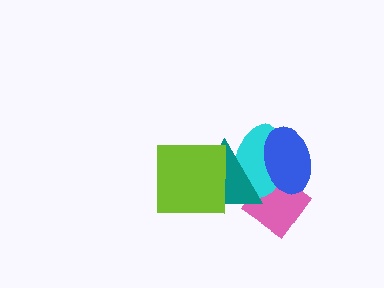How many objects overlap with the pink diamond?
3 objects overlap with the pink diamond.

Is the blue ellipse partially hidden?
No, no other shape covers it.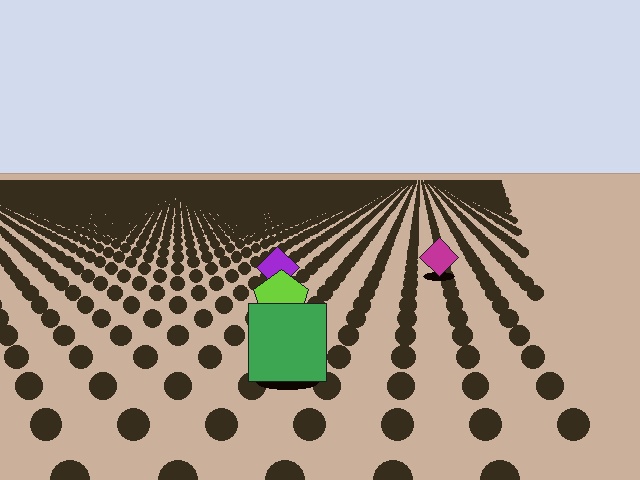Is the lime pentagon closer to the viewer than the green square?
No. The green square is closer — you can tell from the texture gradient: the ground texture is coarser near it.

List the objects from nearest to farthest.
From nearest to farthest: the green square, the lime pentagon, the purple diamond, the magenta diamond.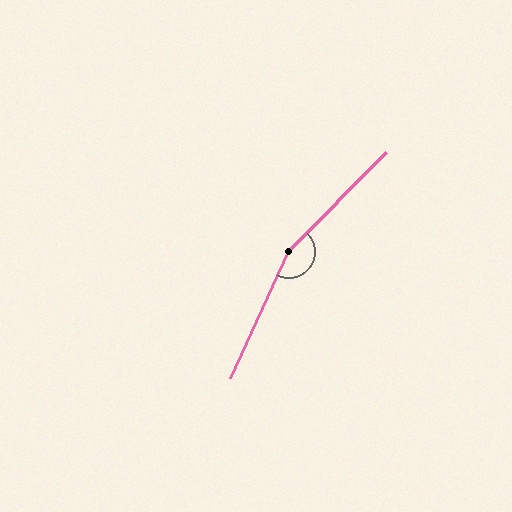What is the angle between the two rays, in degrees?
Approximately 160 degrees.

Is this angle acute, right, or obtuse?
It is obtuse.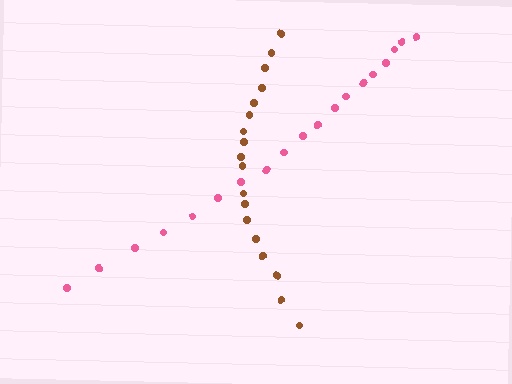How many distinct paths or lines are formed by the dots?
There are 2 distinct paths.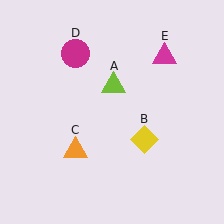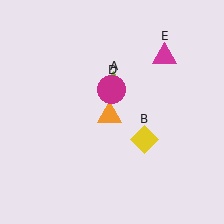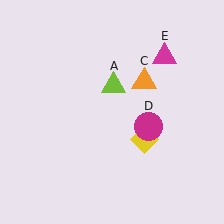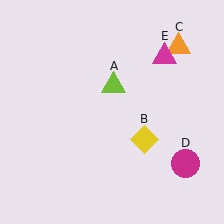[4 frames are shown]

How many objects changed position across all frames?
2 objects changed position: orange triangle (object C), magenta circle (object D).